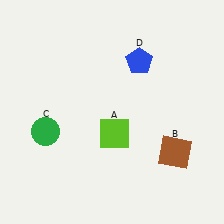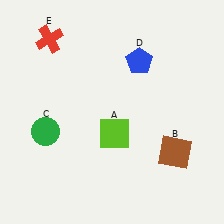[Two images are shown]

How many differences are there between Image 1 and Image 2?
There is 1 difference between the two images.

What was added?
A red cross (E) was added in Image 2.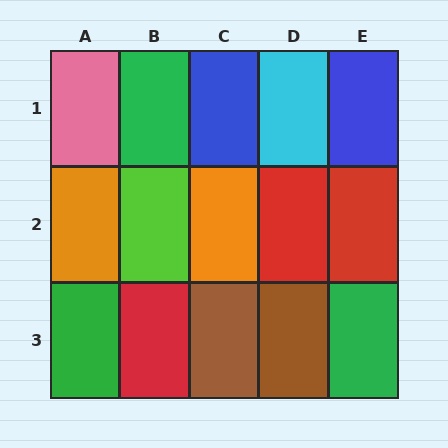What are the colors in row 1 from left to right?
Pink, green, blue, cyan, blue.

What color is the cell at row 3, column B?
Red.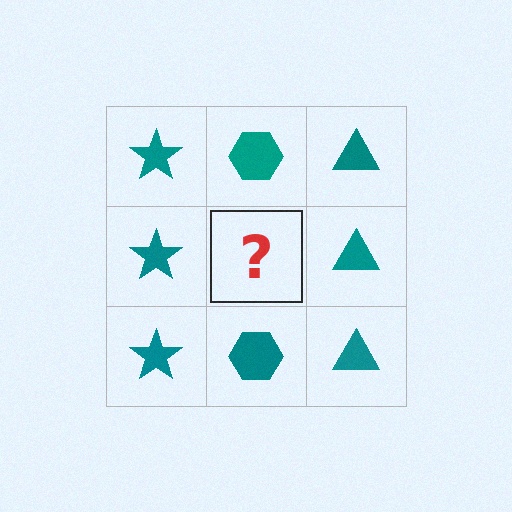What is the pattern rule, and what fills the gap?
The rule is that each column has a consistent shape. The gap should be filled with a teal hexagon.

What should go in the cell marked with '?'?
The missing cell should contain a teal hexagon.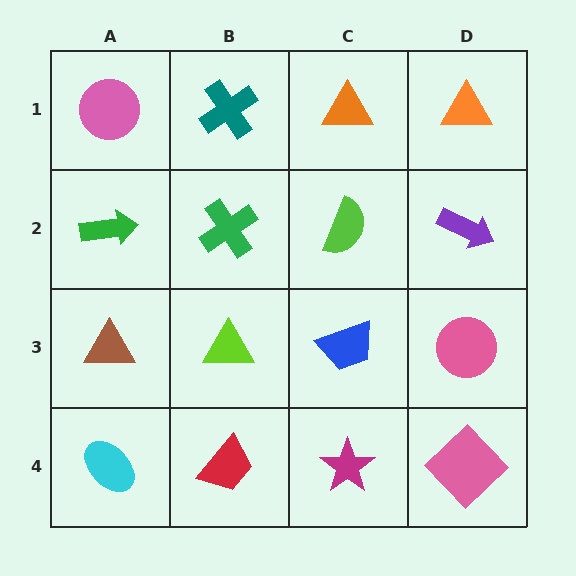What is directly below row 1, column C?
A lime semicircle.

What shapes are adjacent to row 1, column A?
A green arrow (row 2, column A), a teal cross (row 1, column B).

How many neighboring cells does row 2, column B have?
4.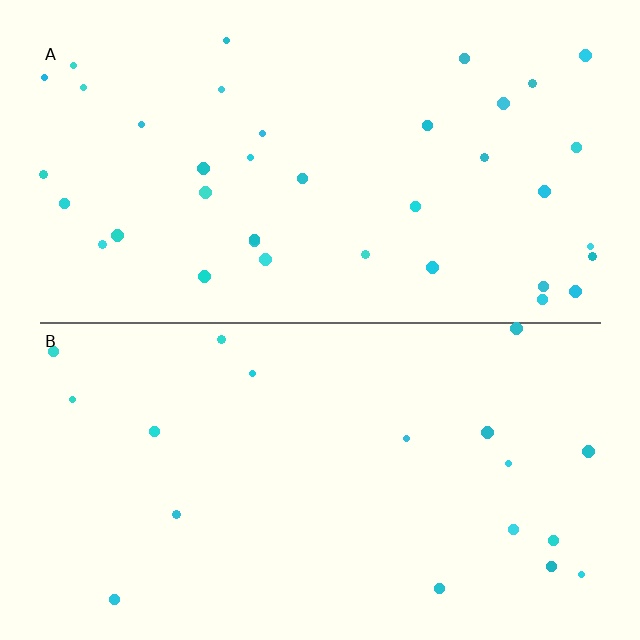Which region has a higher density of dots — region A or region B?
A (the top).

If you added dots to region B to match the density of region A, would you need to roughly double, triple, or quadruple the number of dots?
Approximately double.